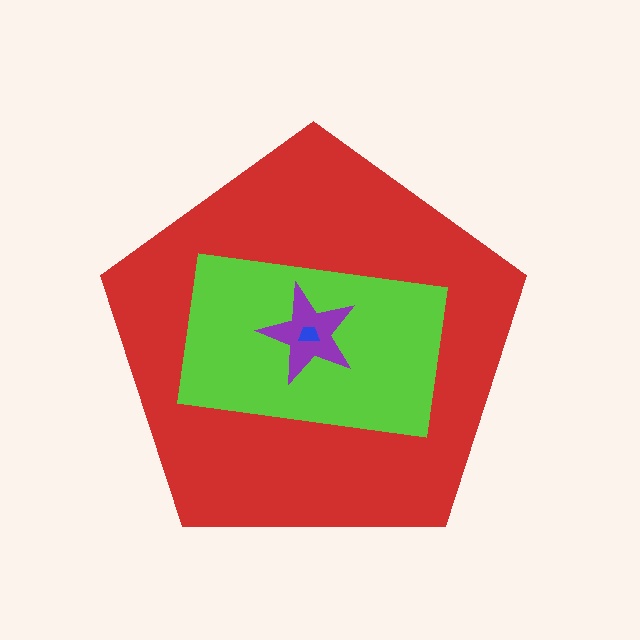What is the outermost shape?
The red pentagon.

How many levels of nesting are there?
4.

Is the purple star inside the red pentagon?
Yes.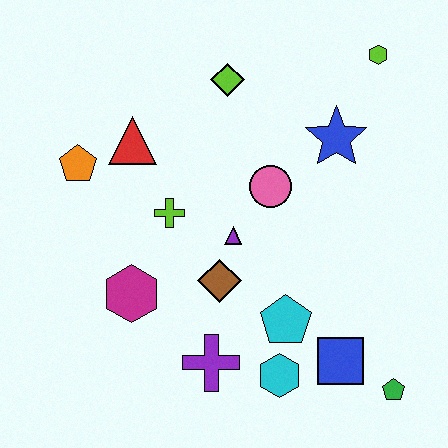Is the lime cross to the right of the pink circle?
No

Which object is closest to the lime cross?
The purple triangle is closest to the lime cross.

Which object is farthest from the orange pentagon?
The green pentagon is farthest from the orange pentagon.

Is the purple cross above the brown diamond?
No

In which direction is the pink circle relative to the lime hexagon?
The pink circle is below the lime hexagon.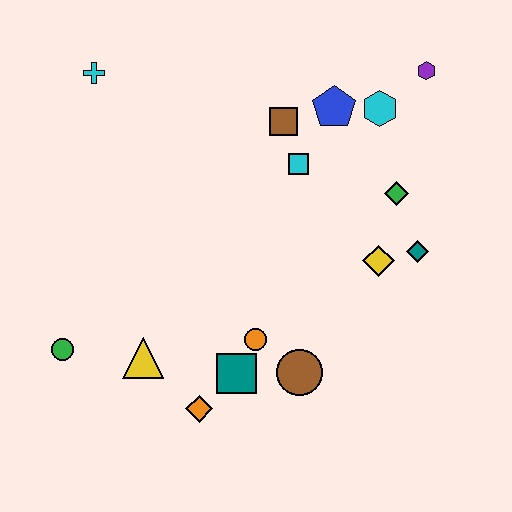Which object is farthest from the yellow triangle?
The purple hexagon is farthest from the yellow triangle.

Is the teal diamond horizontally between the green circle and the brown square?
No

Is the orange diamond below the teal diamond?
Yes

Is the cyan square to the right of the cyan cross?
Yes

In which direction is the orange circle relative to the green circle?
The orange circle is to the right of the green circle.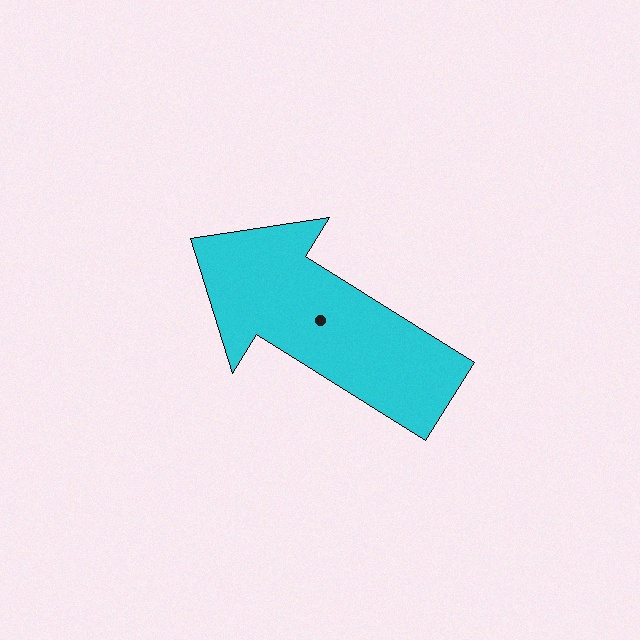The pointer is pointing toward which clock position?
Roughly 10 o'clock.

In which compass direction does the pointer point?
Northwest.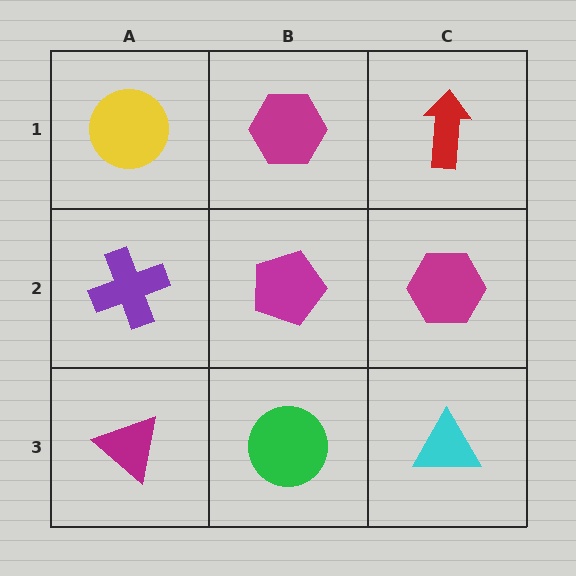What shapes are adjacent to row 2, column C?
A red arrow (row 1, column C), a cyan triangle (row 3, column C), a magenta pentagon (row 2, column B).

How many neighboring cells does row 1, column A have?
2.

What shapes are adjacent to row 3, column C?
A magenta hexagon (row 2, column C), a green circle (row 3, column B).